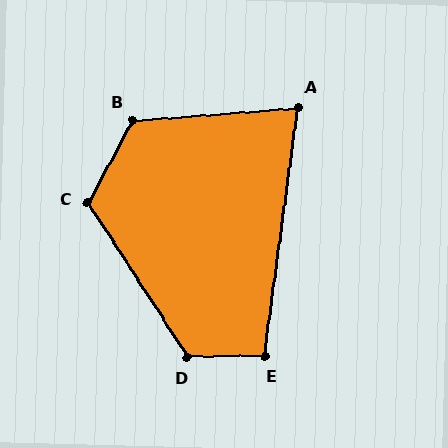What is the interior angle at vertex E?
Approximately 98 degrees (obtuse).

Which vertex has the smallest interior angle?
A, at approximately 78 degrees.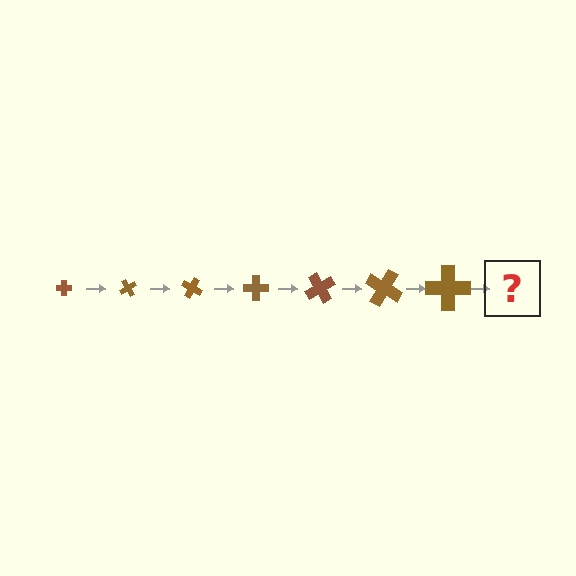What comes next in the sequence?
The next element should be a cross, larger than the previous one and rotated 420 degrees from the start.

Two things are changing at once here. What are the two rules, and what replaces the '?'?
The two rules are that the cross grows larger each step and it rotates 60 degrees each step. The '?' should be a cross, larger than the previous one and rotated 420 degrees from the start.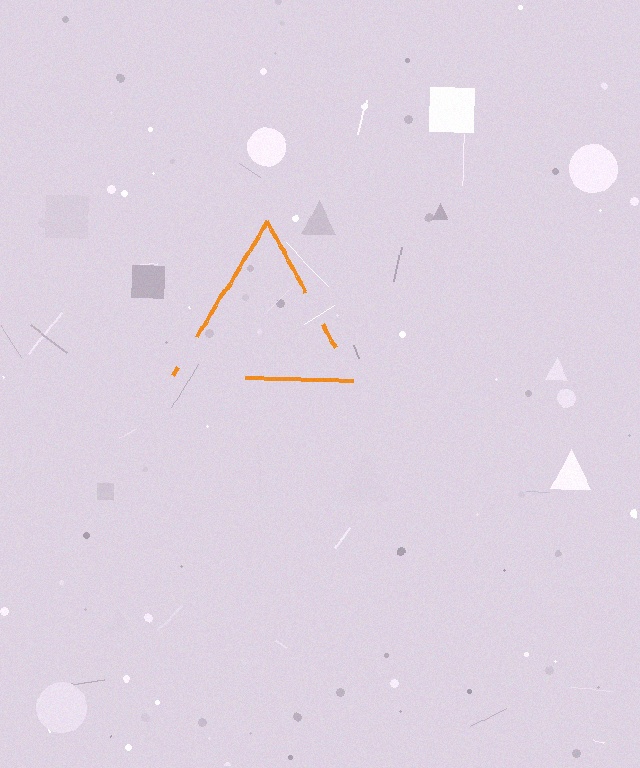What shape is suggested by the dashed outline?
The dashed outline suggests a triangle.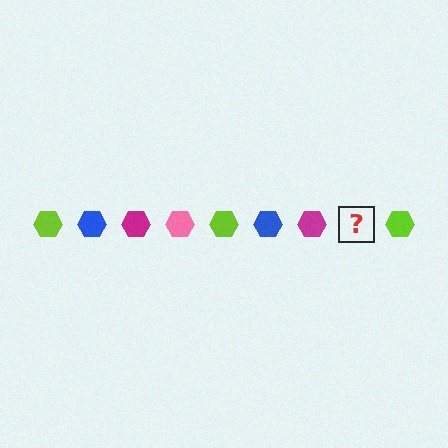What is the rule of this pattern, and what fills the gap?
The rule is that the pattern cycles through lime, blue, magenta, pink hexagons. The gap should be filled with a pink hexagon.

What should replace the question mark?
The question mark should be replaced with a pink hexagon.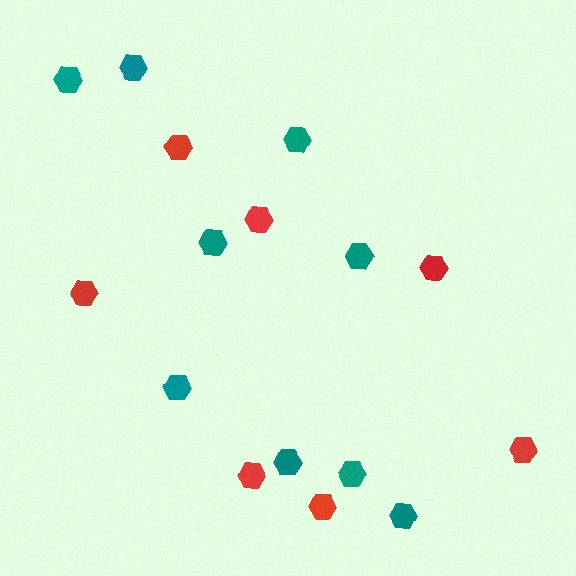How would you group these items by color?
There are 2 groups: one group of teal hexagons (9) and one group of red hexagons (7).